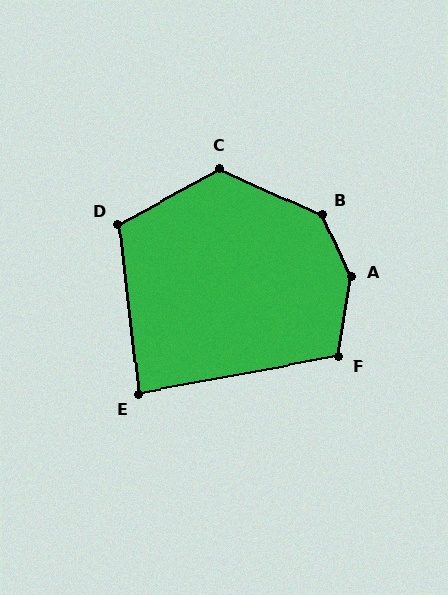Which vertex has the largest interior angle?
A, at approximately 146 degrees.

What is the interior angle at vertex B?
Approximately 139 degrees (obtuse).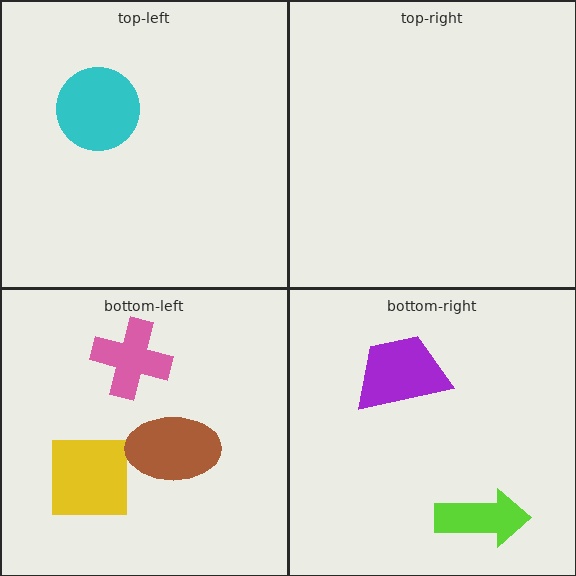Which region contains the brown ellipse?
The bottom-left region.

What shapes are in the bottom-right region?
The purple trapezoid, the lime arrow.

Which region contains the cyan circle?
The top-left region.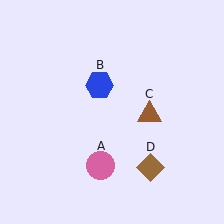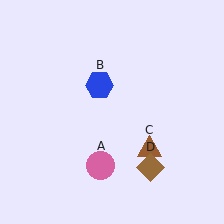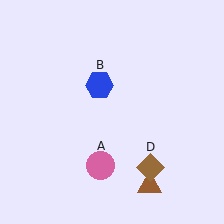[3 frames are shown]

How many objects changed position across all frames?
1 object changed position: brown triangle (object C).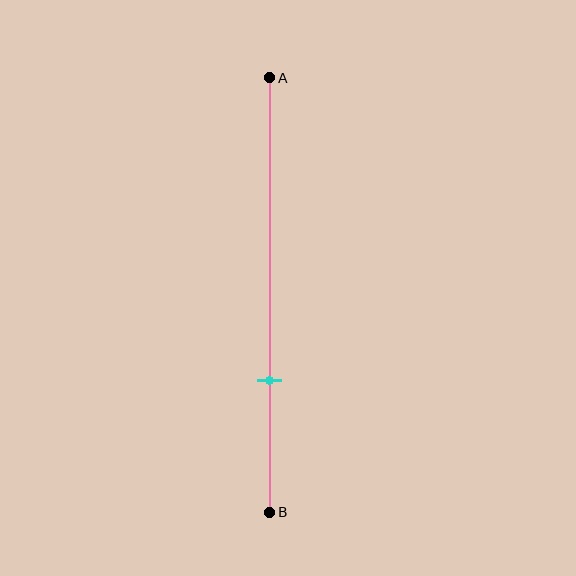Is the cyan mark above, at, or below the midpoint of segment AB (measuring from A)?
The cyan mark is below the midpoint of segment AB.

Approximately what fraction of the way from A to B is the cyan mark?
The cyan mark is approximately 70% of the way from A to B.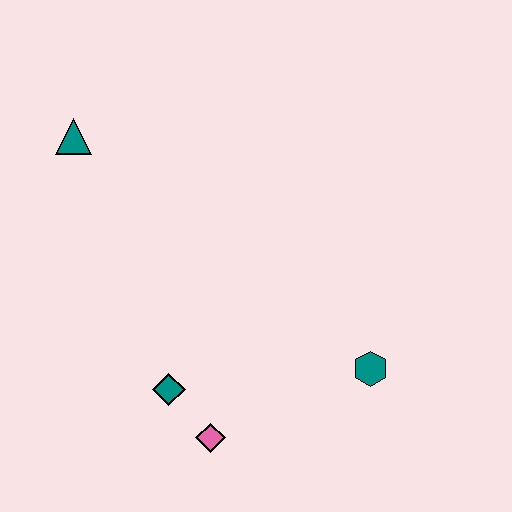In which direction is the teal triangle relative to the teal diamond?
The teal triangle is above the teal diamond.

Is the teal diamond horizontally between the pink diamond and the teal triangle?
Yes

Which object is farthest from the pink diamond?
The teal triangle is farthest from the pink diamond.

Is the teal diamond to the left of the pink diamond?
Yes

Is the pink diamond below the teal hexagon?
Yes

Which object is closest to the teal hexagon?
The pink diamond is closest to the teal hexagon.